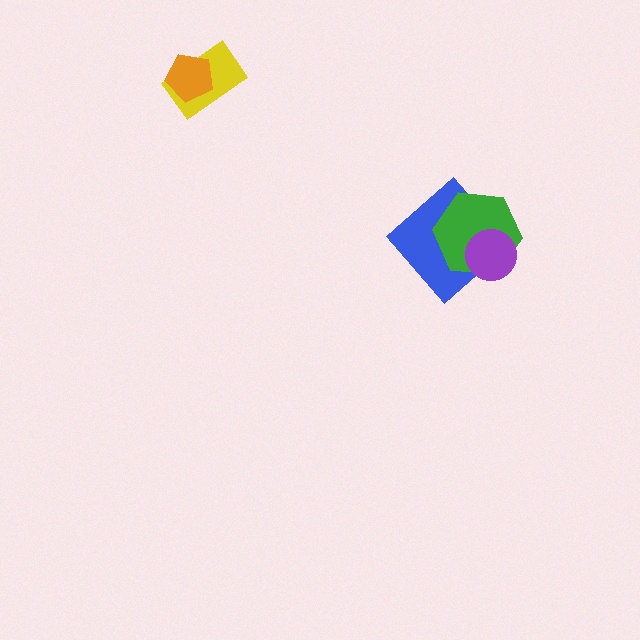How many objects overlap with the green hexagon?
2 objects overlap with the green hexagon.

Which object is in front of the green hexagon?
The purple circle is in front of the green hexagon.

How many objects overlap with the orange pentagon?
1 object overlaps with the orange pentagon.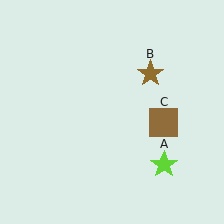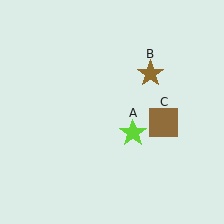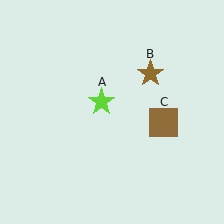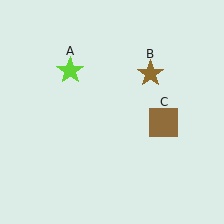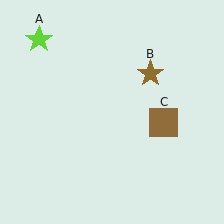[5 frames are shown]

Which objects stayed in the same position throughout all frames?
Brown star (object B) and brown square (object C) remained stationary.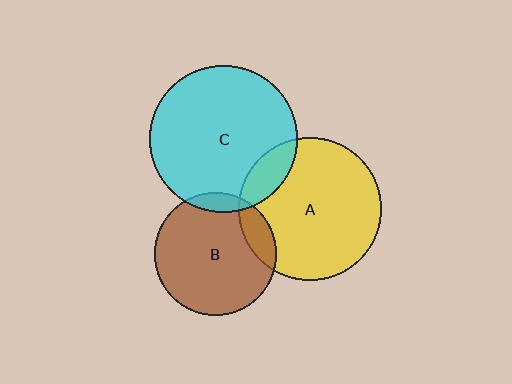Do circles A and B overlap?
Yes.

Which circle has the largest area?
Circle C (cyan).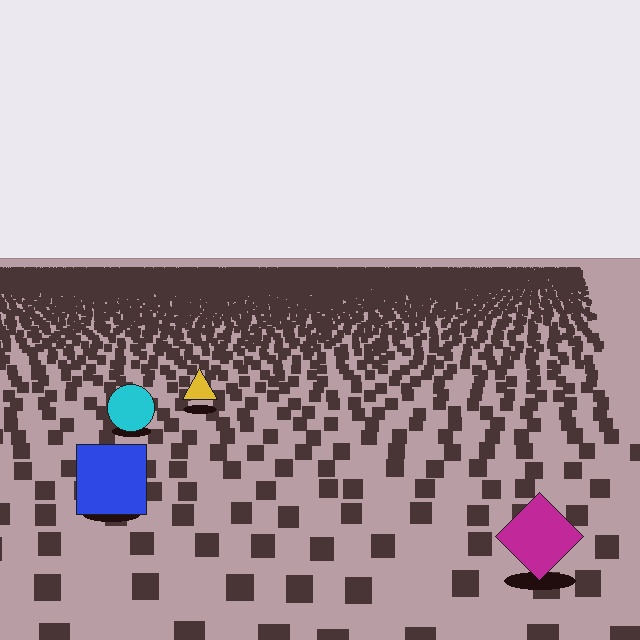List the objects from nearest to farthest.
From nearest to farthest: the magenta diamond, the blue square, the cyan circle, the yellow triangle.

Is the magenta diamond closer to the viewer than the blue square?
Yes. The magenta diamond is closer — you can tell from the texture gradient: the ground texture is coarser near it.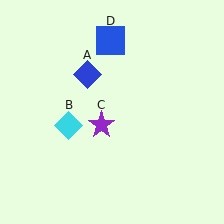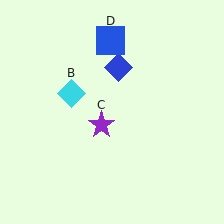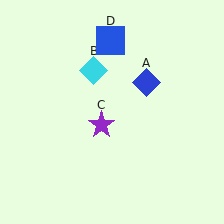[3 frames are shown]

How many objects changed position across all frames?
2 objects changed position: blue diamond (object A), cyan diamond (object B).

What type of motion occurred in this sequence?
The blue diamond (object A), cyan diamond (object B) rotated clockwise around the center of the scene.